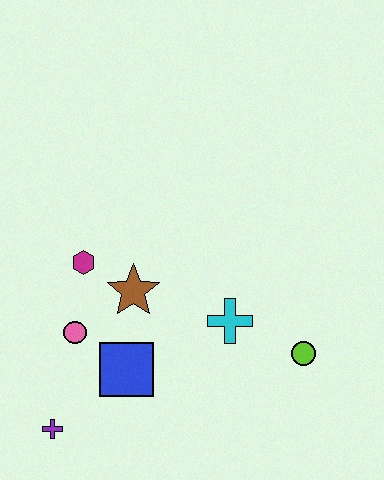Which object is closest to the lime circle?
The cyan cross is closest to the lime circle.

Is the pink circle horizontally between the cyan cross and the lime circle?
No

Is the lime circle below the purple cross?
No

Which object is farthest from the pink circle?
The lime circle is farthest from the pink circle.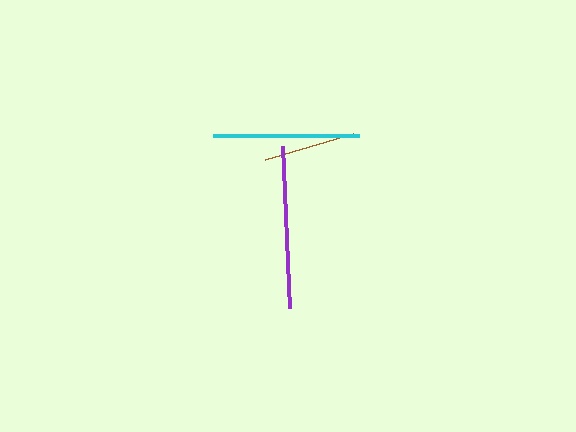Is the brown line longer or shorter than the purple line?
The purple line is longer than the brown line.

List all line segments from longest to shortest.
From longest to shortest: purple, cyan, brown.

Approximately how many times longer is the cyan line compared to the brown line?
The cyan line is approximately 1.6 times the length of the brown line.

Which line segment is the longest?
The purple line is the longest at approximately 162 pixels.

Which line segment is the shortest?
The brown line is the shortest at approximately 92 pixels.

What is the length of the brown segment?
The brown segment is approximately 92 pixels long.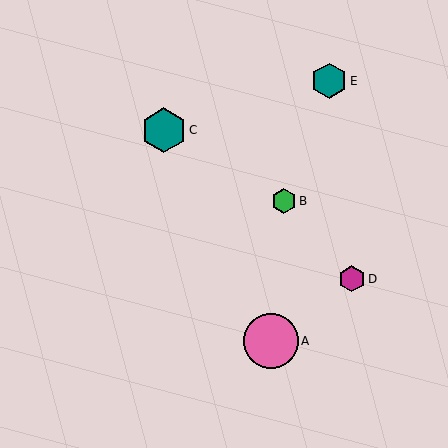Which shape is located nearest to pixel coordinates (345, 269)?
The magenta hexagon (labeled D) at (352, 279) is nearest to that location.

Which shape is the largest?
The pink circle (labeled A) is the largest.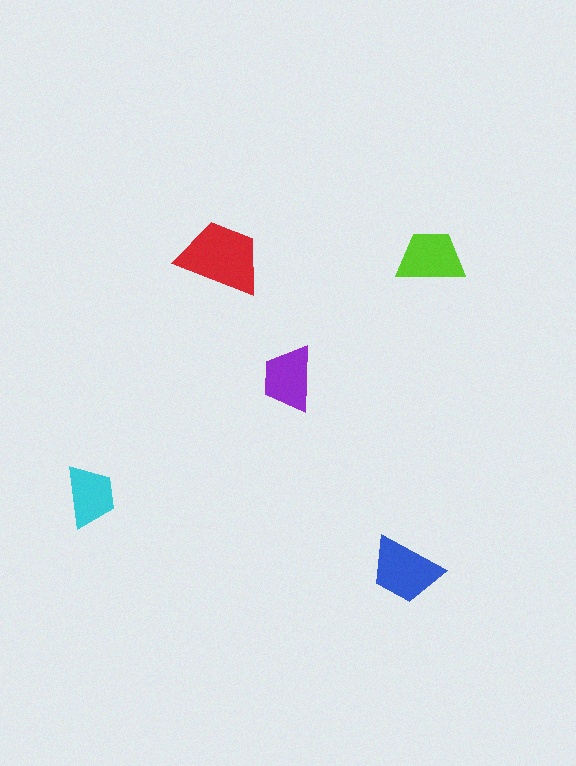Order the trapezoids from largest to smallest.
the red one, the blue one, the lime one, the purple one, the cyan one.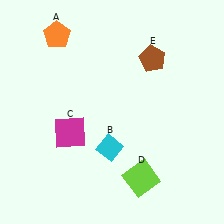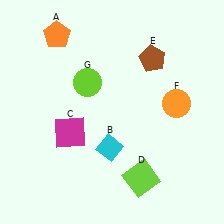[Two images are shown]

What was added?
An orange circle (F), a lime circle (G) were added in Image 2.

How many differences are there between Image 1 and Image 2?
There are 2 differences between the two images.